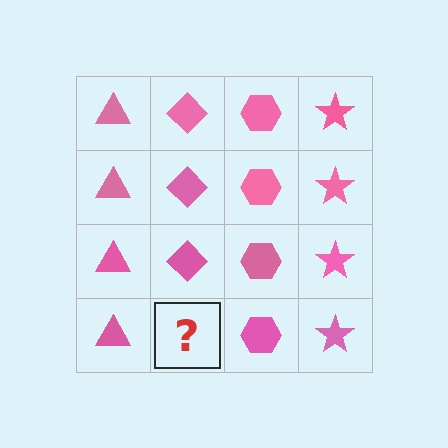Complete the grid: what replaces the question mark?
The question mark should be replaced with a pink diamond.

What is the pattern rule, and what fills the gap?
The rule is that each column has a consistent shape. The gap should be filled with a pink diamond.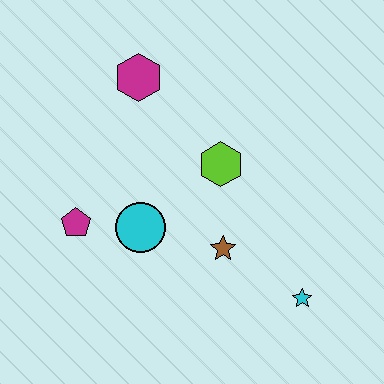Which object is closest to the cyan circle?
The magenta pentagon is closest to the cyan circle.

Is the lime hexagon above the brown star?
Yes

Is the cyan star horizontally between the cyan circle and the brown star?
No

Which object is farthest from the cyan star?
The magenta hexagon is farthest from the cyan star.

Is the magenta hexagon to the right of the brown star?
No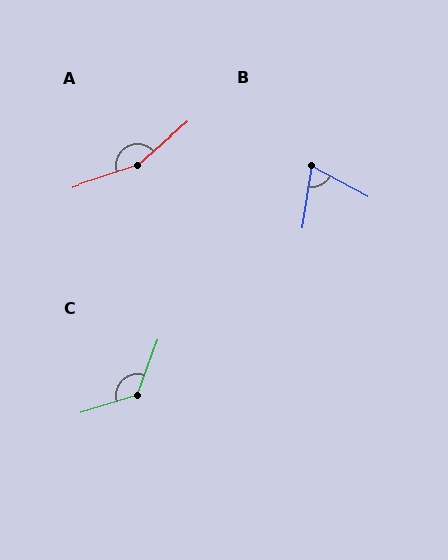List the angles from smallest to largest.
B (71°), C (127°), A (158°).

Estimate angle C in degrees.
Approximately 127 degrees.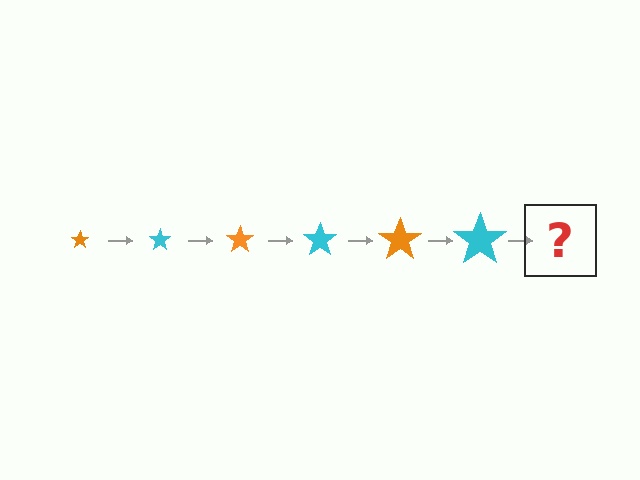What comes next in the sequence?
The next element should be an orange star, larger than the previous one.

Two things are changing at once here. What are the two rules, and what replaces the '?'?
The two rules are that the star grows larger each step and the color cycles through orange and cyan. The '?' should be an orange star, larger than the previous one.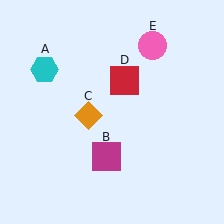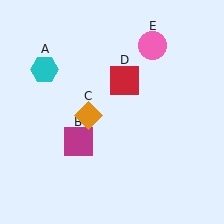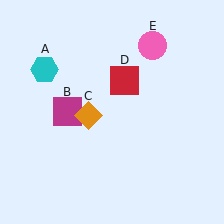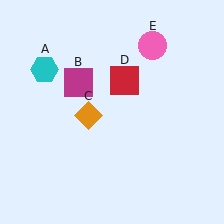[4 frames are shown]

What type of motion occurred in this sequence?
The magenta square (object B) rotated clockwise around the center of the scene.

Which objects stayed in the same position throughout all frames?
Cyan hexagon (object A) and orange diamond (object C) and red square (object D) and pink circle (object E) remained stationary.